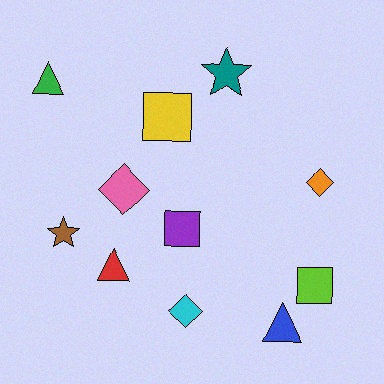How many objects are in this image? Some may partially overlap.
There are 11 objects.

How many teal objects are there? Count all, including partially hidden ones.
There is 1 teal object.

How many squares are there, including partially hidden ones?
There are 3 squares.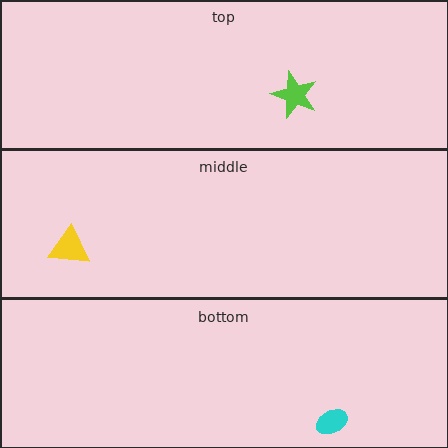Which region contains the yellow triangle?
The middle region.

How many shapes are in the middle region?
1.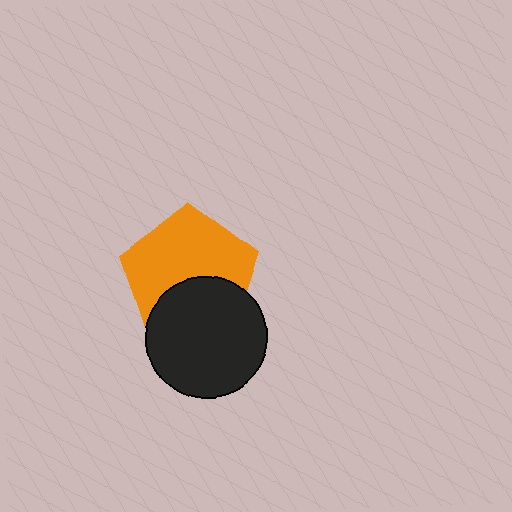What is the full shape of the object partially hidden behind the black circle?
The partially hidden object is an orange pentagon.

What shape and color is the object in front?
The object in front is a black circle.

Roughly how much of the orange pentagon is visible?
About half of it is visible (roughly 62%).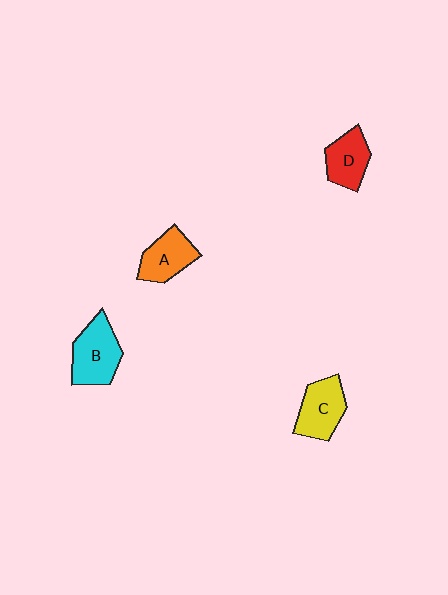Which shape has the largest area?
Shape B (cyan).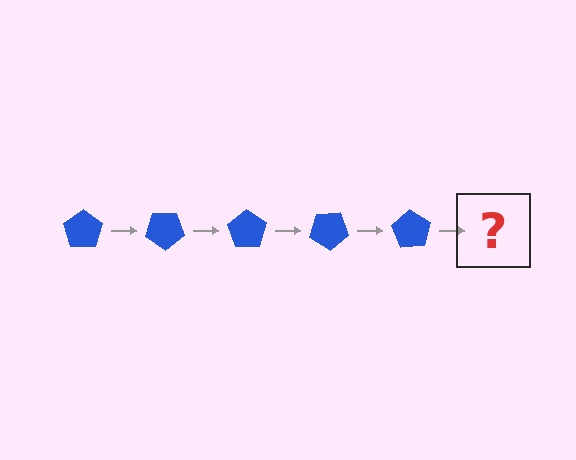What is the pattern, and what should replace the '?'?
The pattern is that the pentagon rotates 35 degrees each step. The '?' should be a blue pentagon rotated 175 degrees.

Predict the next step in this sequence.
The next step is a blue pentagon rotated 175 degrees.